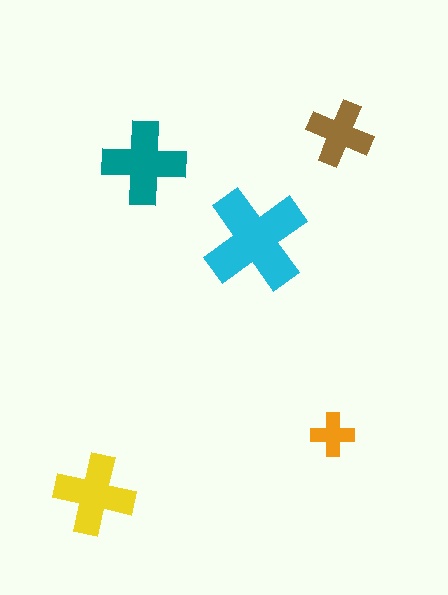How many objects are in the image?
There are 5 objects in the image.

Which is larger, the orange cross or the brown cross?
The brown one.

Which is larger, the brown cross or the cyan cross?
The cyan one.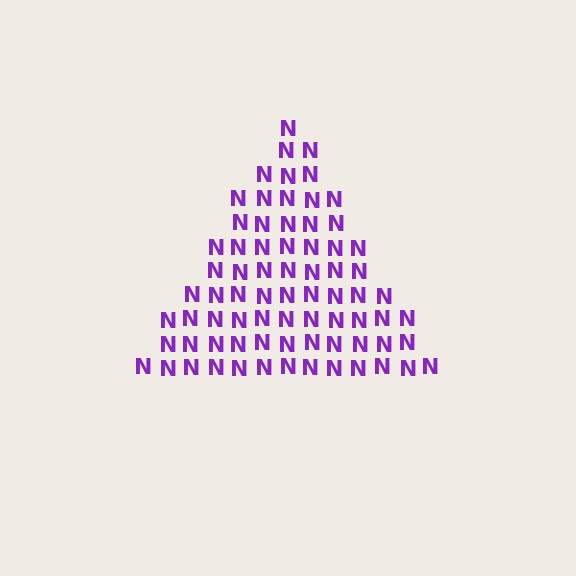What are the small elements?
The small elements are letter N's.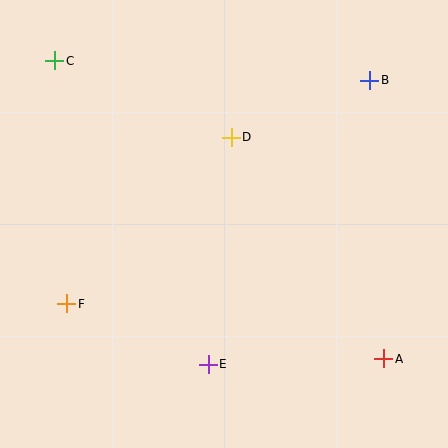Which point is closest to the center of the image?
Point D at (231, 137) is closest to the center.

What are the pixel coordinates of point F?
Point F is at (67, 304).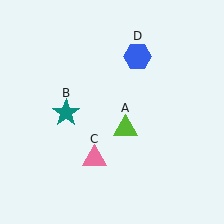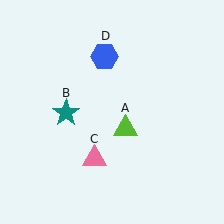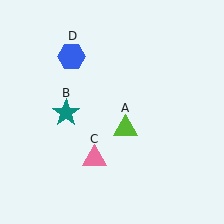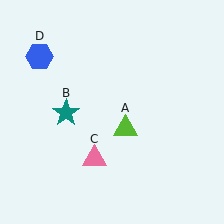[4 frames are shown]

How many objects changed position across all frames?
1 object changed position: blue hexagon (object D).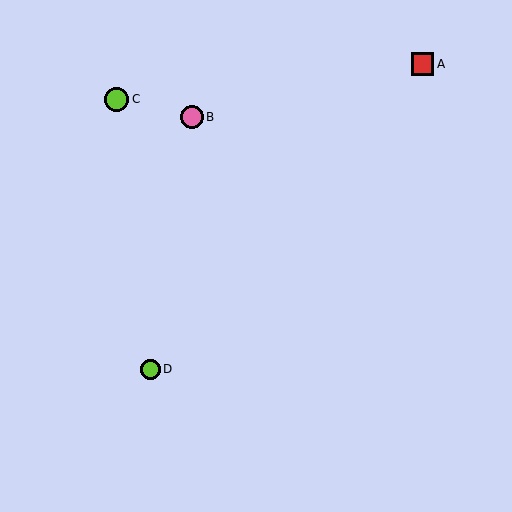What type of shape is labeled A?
Shape A is a red square.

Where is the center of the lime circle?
The center of the lime circle is at (117, 99).